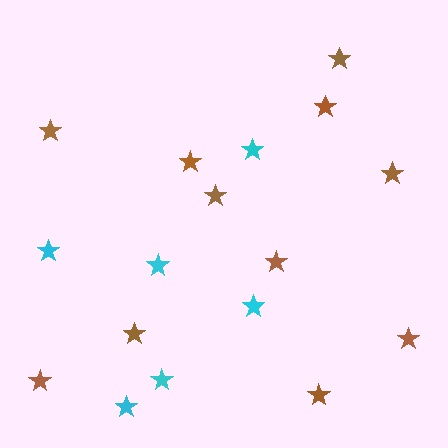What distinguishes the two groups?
There are 2 groups: one group of brown stars (11) and one group of cyan stars (6).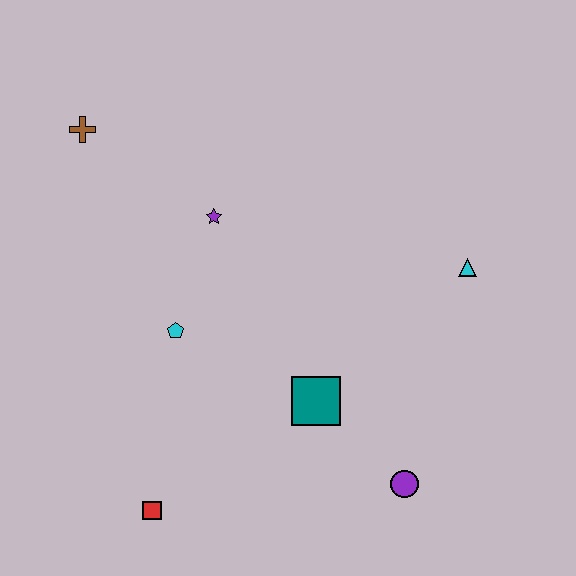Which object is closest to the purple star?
The cyan pentagon is closest to the purple star.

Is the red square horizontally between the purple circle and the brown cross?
Yes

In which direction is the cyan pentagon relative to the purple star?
The cyan pentagon is below the purple star.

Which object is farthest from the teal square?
The brown cross is farthest from the teal square.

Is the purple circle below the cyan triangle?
Yes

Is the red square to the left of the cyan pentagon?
Yes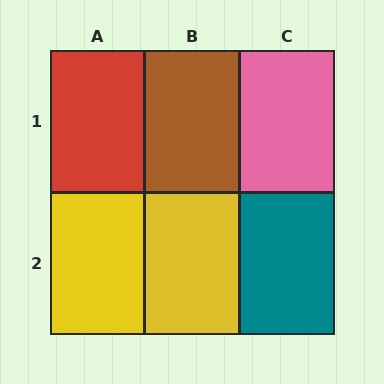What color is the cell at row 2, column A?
Yellow.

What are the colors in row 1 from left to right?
Red, brown, pink.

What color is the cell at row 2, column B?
Yellow.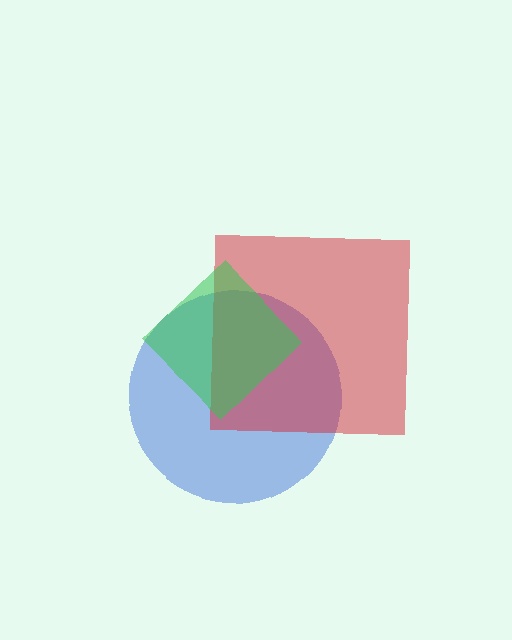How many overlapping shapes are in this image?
There are 3 overlapping shapes in the image.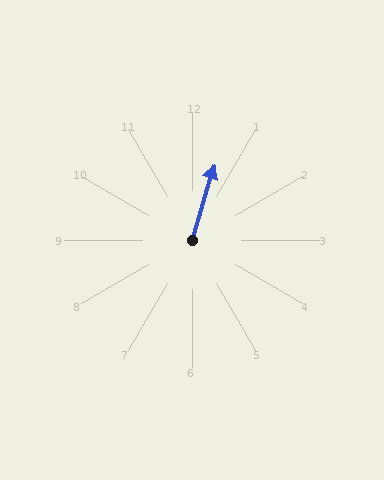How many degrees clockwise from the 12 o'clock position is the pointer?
Approximately 16 degrees.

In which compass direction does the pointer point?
North.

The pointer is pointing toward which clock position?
Roughly 1 o'clock.